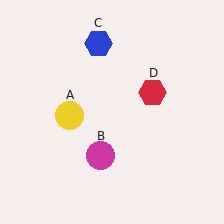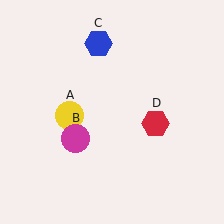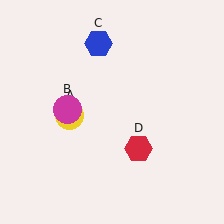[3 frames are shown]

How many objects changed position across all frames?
2 objects changed position: magenta circle (object B), red hexagon (object D).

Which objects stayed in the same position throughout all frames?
Yellow circle (object A) and blue hexagon (object C) remained stationary.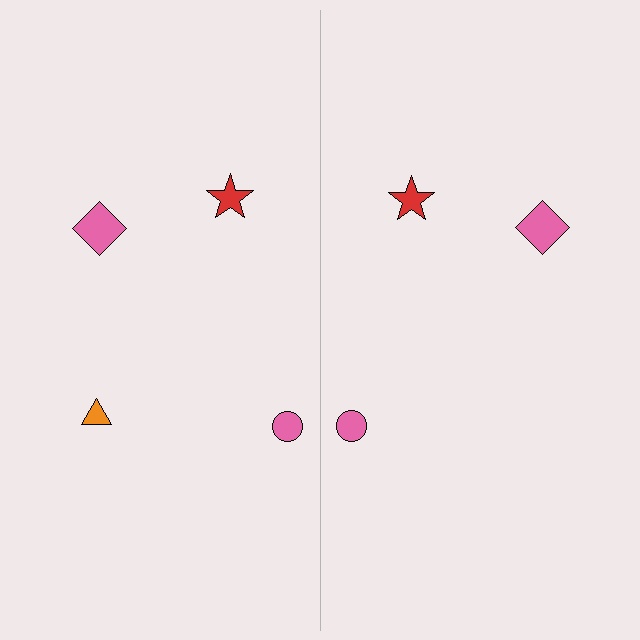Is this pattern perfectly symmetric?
No, the pattern is not perfectly symmetric. A orange triangle is missing from the right side.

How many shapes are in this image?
There are 7 shapes in this image.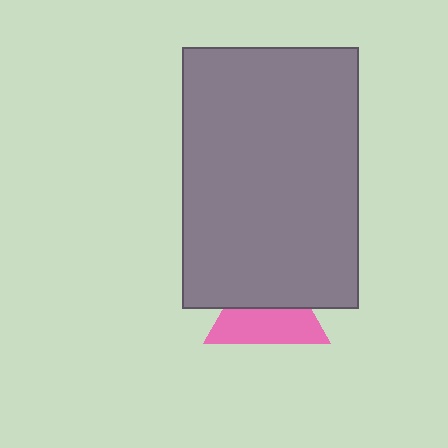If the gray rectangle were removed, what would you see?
You would see the complete pink triangle.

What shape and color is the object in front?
The object in front is a gray rectangle.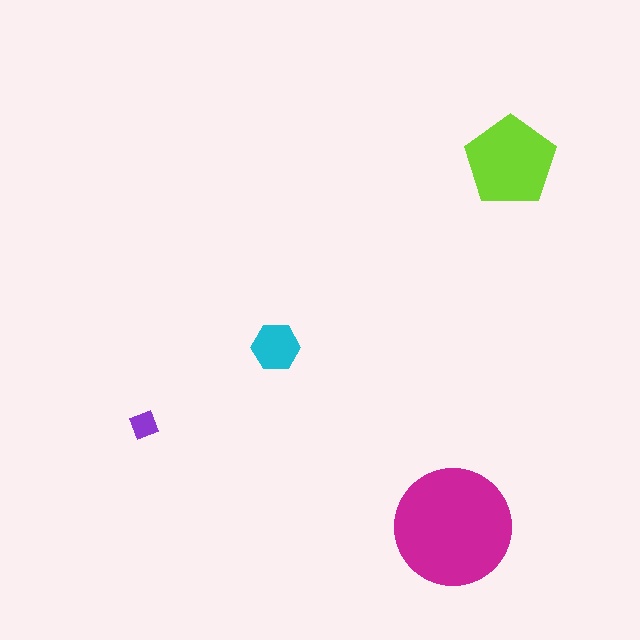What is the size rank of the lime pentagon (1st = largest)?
2nd.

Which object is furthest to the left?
The purple diamond is leftmost.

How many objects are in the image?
There are 4 objects in the image.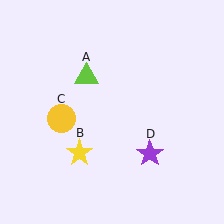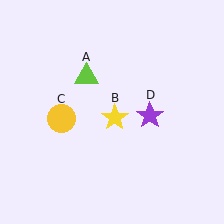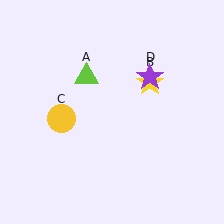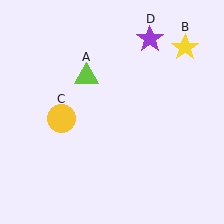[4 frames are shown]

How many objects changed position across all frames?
2 objects changed position: yellow star (object B), purple star (object D).